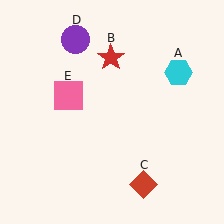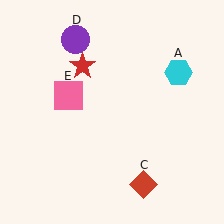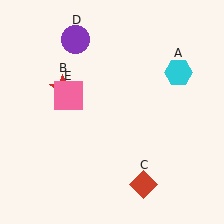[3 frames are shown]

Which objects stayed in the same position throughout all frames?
Cyan hexagon (object A) and red diamond (object C) and purple circle (object D) and pink square (object E) remained stationary.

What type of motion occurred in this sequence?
The red star (object B) rotated counterclockwise around the center of the scene.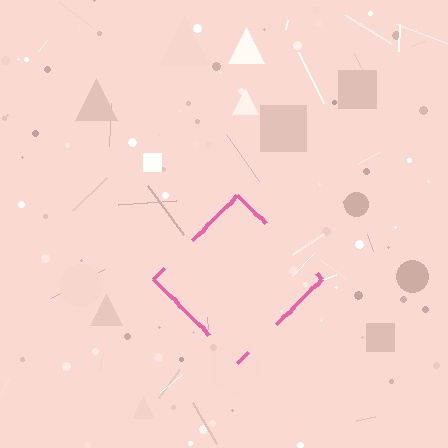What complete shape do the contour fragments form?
The contour fragments form a diamond.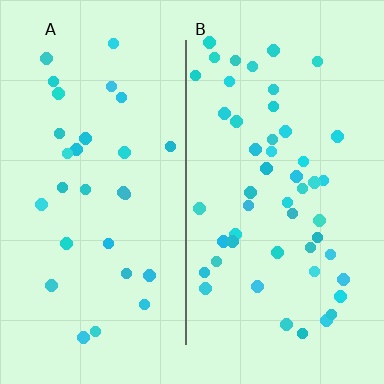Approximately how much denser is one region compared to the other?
Approximately 1.7× — region B over region A.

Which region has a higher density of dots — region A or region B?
B (the right).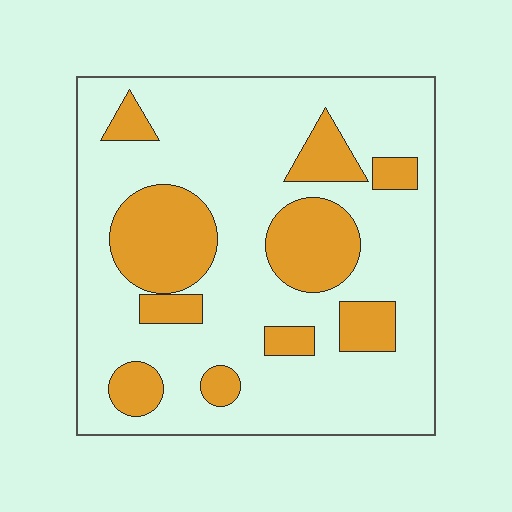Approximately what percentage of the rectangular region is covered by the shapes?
Approximately 25%.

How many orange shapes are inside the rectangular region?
10.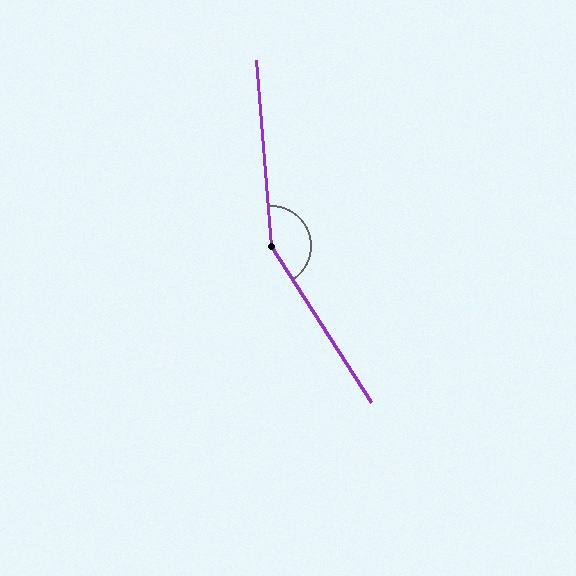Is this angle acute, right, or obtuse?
It is obtuse.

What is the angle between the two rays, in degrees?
Approximately 152 degrees.